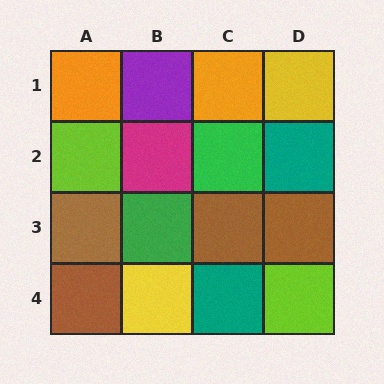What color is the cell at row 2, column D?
Teal.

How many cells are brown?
4 cells are brown.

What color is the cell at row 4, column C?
Teal.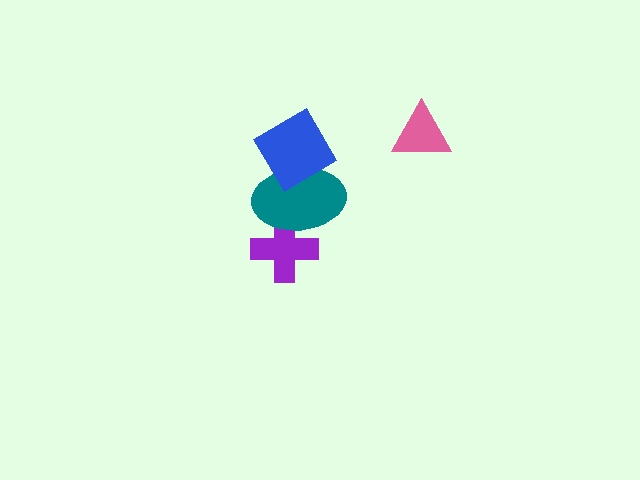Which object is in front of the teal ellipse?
The blue diamond is in front of the teal ellipse.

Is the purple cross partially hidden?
Yes, it is partially covered by another shape.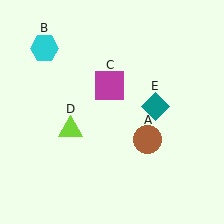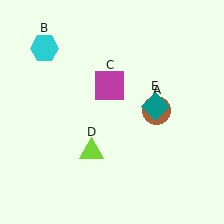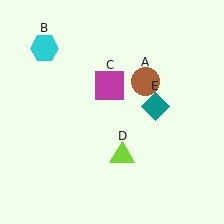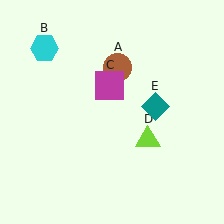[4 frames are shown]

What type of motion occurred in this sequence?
The brown circle (object A), lime triangle (object D) rotated counterclockwise around the center of the scene.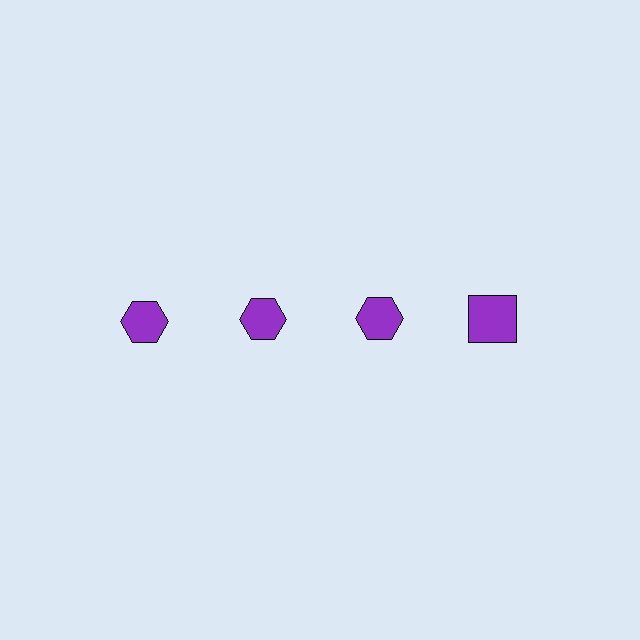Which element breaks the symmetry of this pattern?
The purple square in the top row, second from right column breaks the symmetry. All other shapes are purple hexagons.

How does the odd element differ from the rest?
It has a different shape: square instead of hexagon.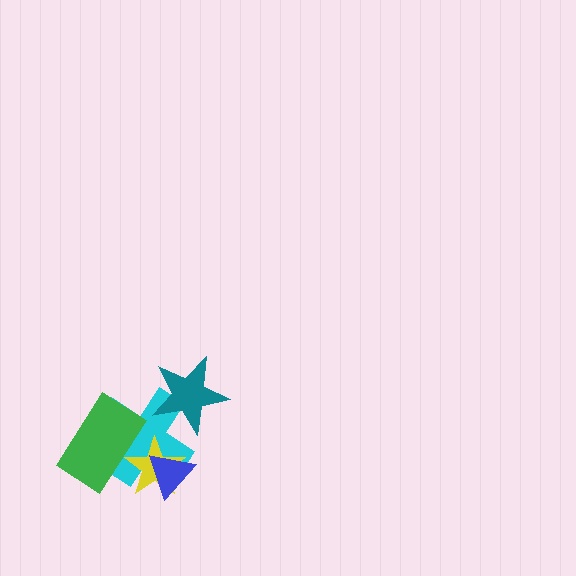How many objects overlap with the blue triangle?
2 objects overlap with the blue triangle.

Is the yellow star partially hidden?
Yes, it is partially covered by another shape.